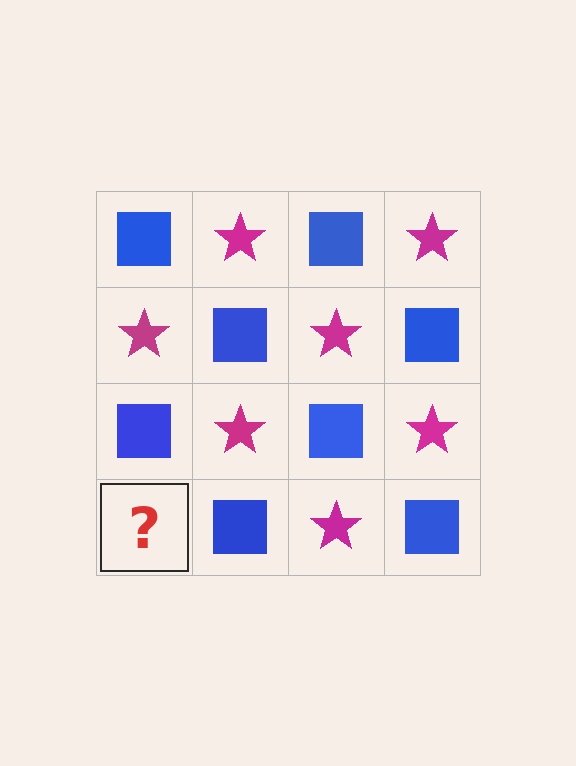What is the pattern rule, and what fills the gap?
The rule is that it alternates blue square and magenta star in a checkerboard pattern. The gap should be filled with a magenta star.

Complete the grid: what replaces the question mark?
The question mark should be replaced with a magenta star.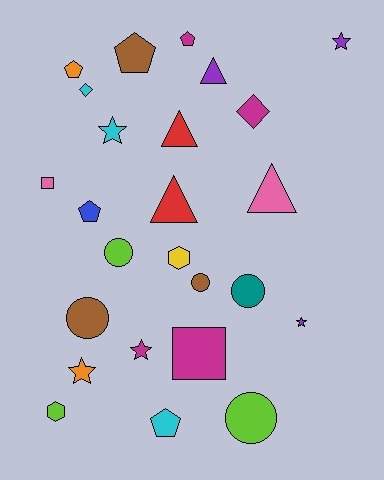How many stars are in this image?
There are 5 stars.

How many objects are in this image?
There are 25 objects.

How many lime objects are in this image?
There are 3 lime objects.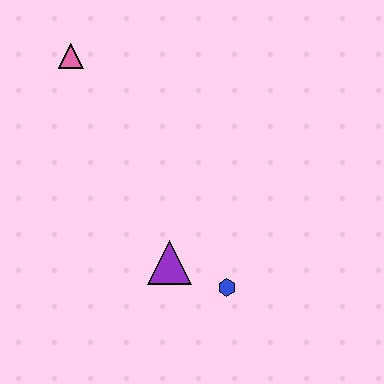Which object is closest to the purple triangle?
The blue hexagon is closest to the purple triangle.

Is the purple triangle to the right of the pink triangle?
Yes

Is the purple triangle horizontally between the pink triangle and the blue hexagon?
Yes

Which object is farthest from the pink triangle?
The blue hexagon is farthest from the pink triangle.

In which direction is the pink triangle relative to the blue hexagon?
The pink triangle is above the blue hexagon.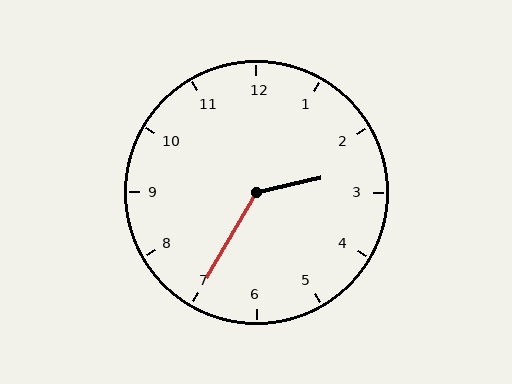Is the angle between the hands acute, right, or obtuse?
It is obtuse.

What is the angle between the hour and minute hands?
Approximately 132 degrees.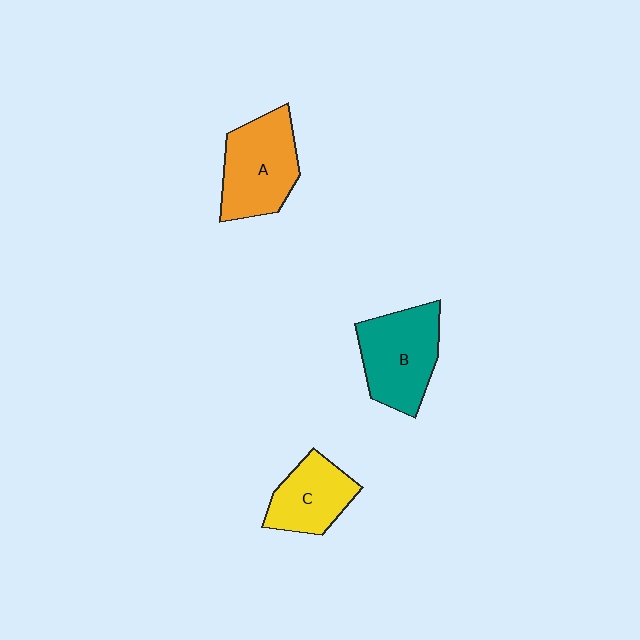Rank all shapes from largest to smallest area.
From largest to smallest: A (orange), B (teal), C (yellow).